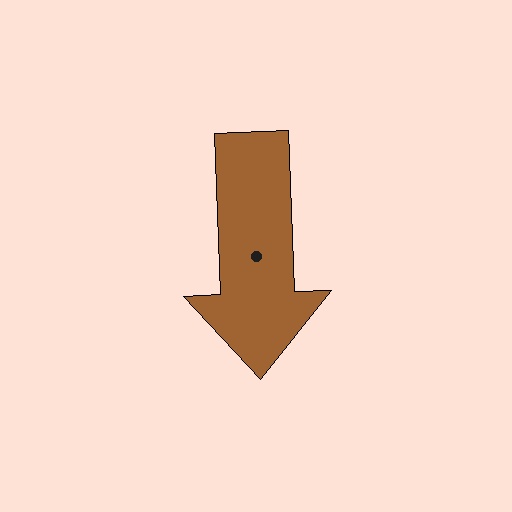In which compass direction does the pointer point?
South.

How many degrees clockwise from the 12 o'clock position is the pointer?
Approximately 178 degrees.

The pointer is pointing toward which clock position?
Roughly 6 o'clock.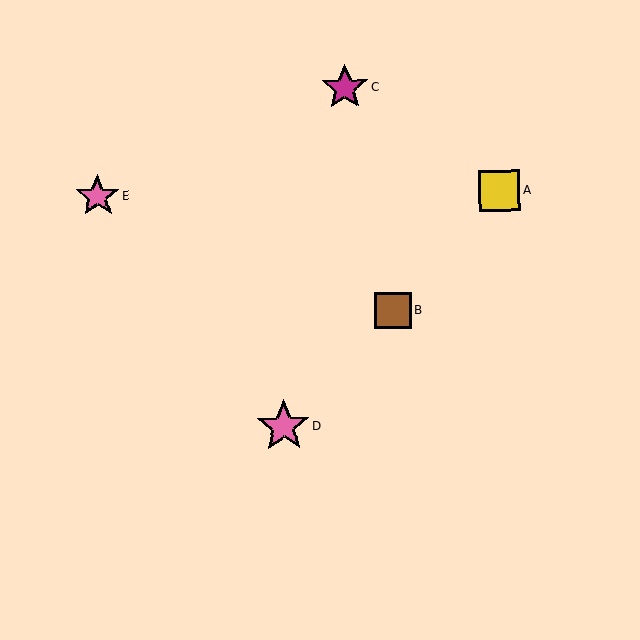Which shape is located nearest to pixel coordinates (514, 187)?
The yellow square (labeled A) at (500, 191) is nearest to that location.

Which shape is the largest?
The pink star (labeled D) is the largest.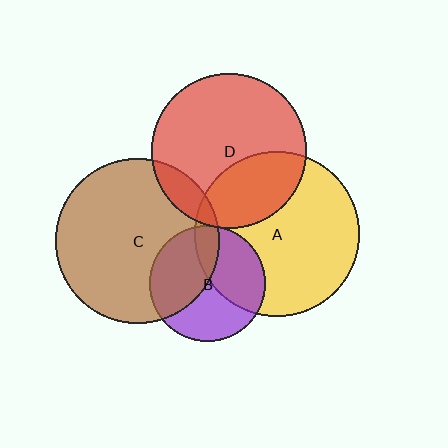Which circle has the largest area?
Circle A (yellow).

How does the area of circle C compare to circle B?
Approximately 2.0 times.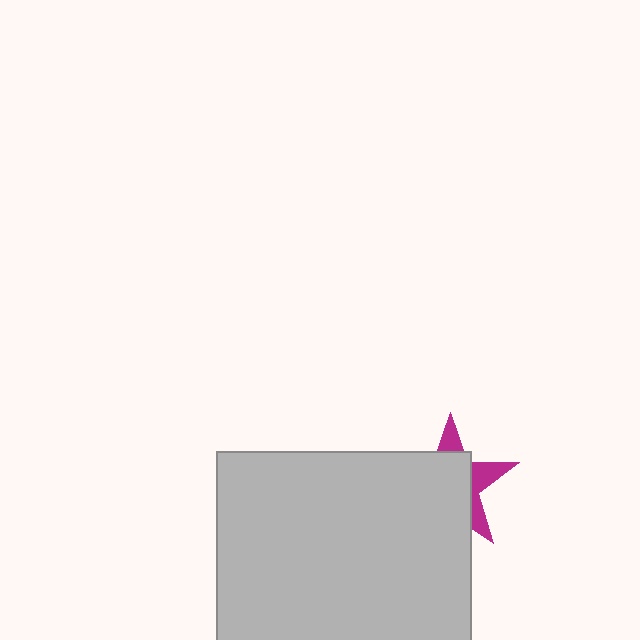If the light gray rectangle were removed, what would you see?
You would see the complete magenta star.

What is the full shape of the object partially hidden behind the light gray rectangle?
The partially hidden object is a magenta star.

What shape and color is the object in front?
The object in front is a light gray rectangle.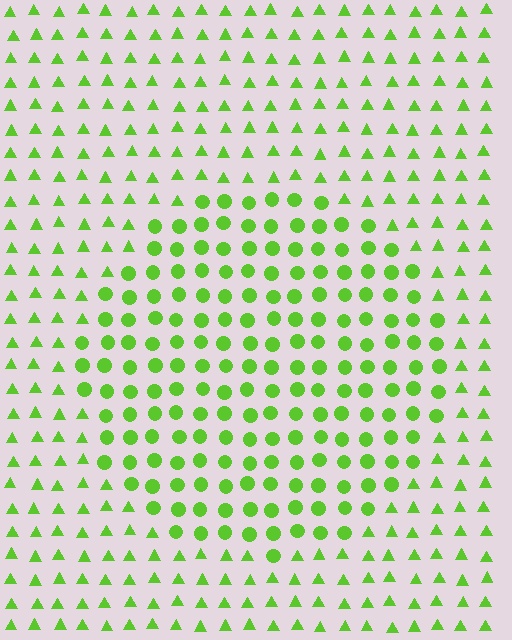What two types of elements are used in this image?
The image uses circles inside the circle region and triangles outside it.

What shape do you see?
I see a circle.